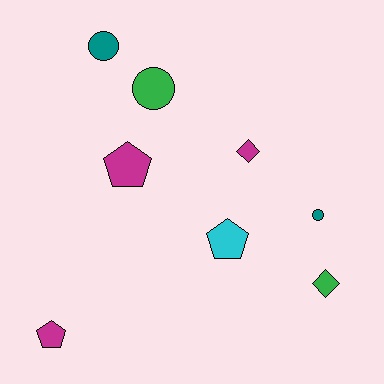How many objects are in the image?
There are 8 objects.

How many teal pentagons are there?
There are no teal pentagons.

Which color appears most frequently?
Magenta, with 3 objects.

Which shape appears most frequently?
Pentagon, with 3 objects.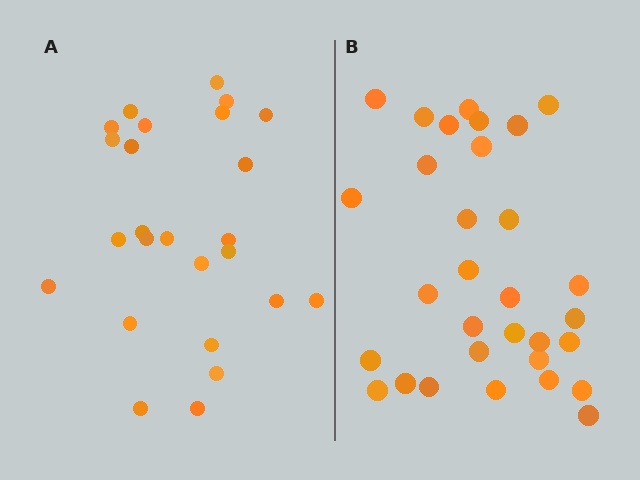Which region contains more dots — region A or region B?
Region B (the right region) has more dots.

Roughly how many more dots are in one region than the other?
Region B has about 6 more dots than region A.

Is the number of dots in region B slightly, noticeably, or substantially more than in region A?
Region B has only slightly more — the two regions are fairly close. The ratio is roughly 1.2 to 1.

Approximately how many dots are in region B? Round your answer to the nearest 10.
About 30 dots. (The exact count is 31, which rounds to 30.)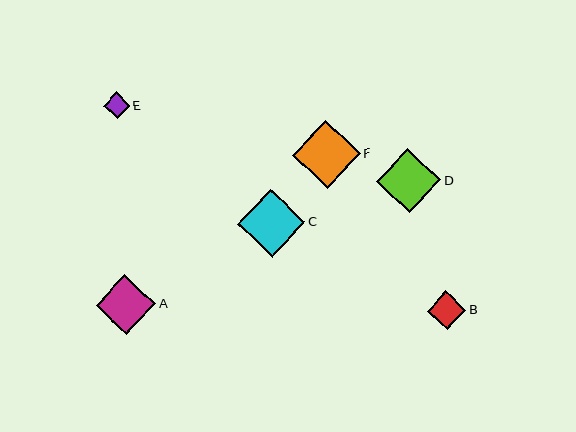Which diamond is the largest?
Diamond C is the largest with a size of approximately 68 pixels.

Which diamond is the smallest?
Diamond E is the smallest with a size of approximately 26 pixels.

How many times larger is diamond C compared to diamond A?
Diamond C is approximately 1.1 times the size of diamond A.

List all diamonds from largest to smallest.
From largest to smallest: C, F, D, A, B, E.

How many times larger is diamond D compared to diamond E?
Diamond D is approximately 2.4 times the size of diamond E.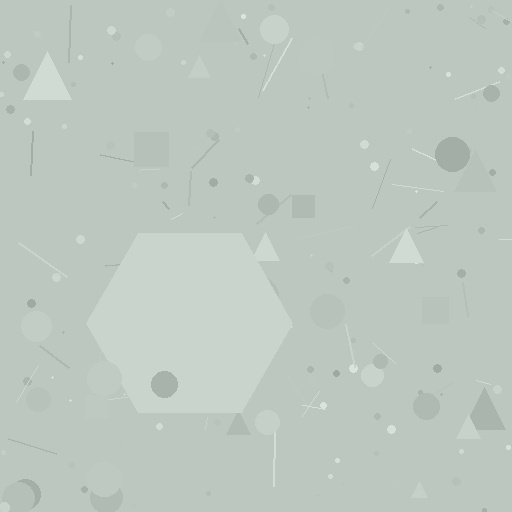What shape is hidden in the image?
A hexagon is hidden in the image.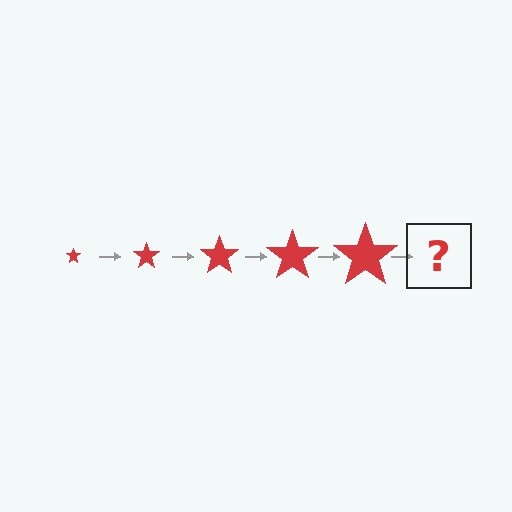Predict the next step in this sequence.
The next step is a red star, larger than the previous one.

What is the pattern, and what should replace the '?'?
The pattern is that the star gets progressively larger each step. The '?' should be a red star, larger than the previous one.